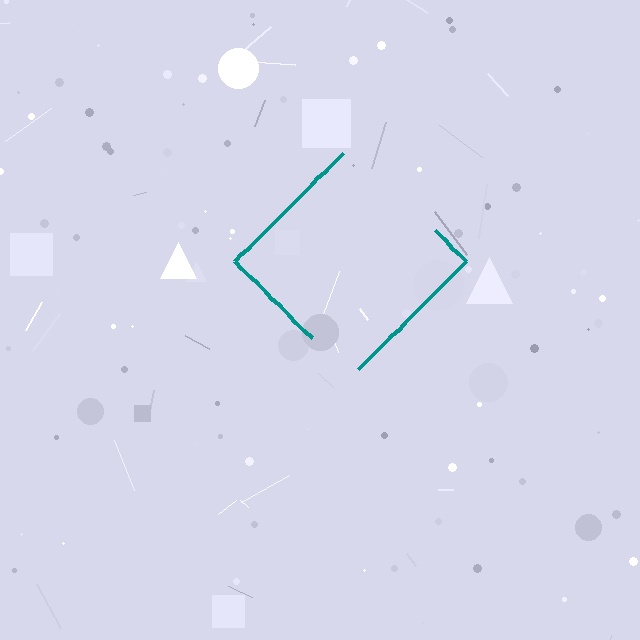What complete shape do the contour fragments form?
The contour fragments form a diamond.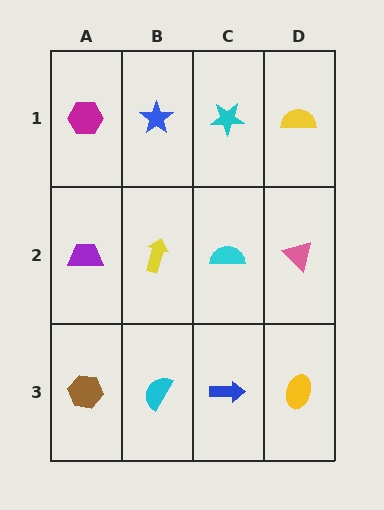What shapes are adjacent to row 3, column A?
A purple trapezoid (row 2, column A), a cyan semicircle (row 3, column B).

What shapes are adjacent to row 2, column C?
A cyan star (row 1, column C), a blue arrow (row 3, column C), a yellow arrow (row 2, column B), a pink triangle (row 2, column D).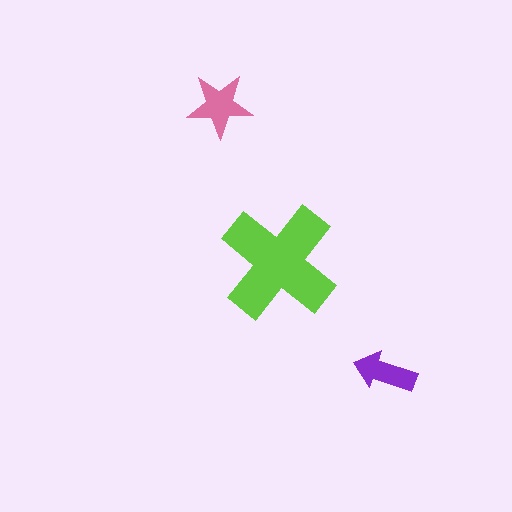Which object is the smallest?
The purple arrow.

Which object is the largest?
The lime cross.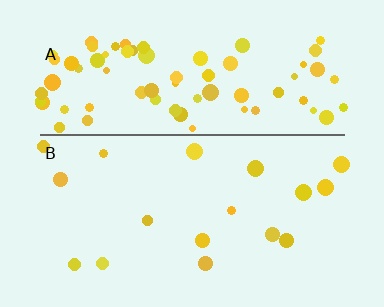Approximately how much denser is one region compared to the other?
Approximately 4.6× — region A over region B.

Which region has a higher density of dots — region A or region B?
A (the top).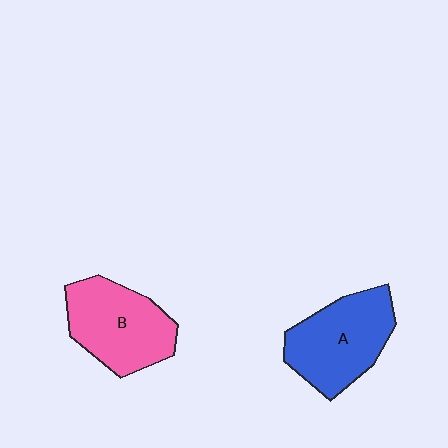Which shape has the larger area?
Shape A (blue).